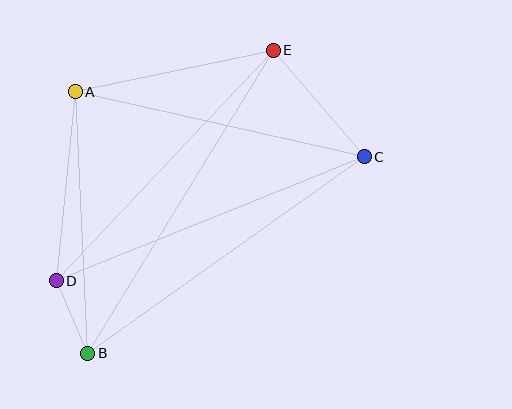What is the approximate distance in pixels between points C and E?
The distance between C and E is approximately 140 pixels.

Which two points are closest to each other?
Points B and D are closest to each other.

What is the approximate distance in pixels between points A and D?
The distance between A and D is approximately 190 pixels.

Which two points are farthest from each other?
Points B and E are farthest from each other.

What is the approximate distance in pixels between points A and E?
The distance between A and E is approximately 202 pixels.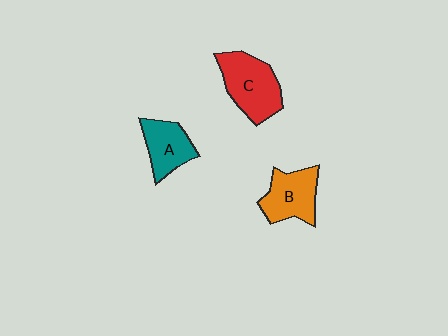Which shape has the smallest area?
Shape A (teal).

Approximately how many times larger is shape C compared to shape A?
Approximately 1.4 times.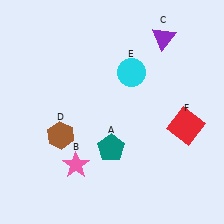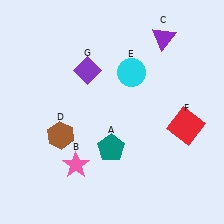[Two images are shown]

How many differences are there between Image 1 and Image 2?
There is 1 difference between the two images.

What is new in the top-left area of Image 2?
A purple diamond (G) was added in the top-left area of Image 2.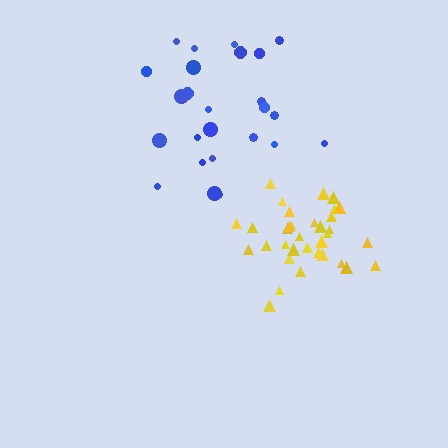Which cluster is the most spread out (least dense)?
Blue.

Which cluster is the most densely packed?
Yellow.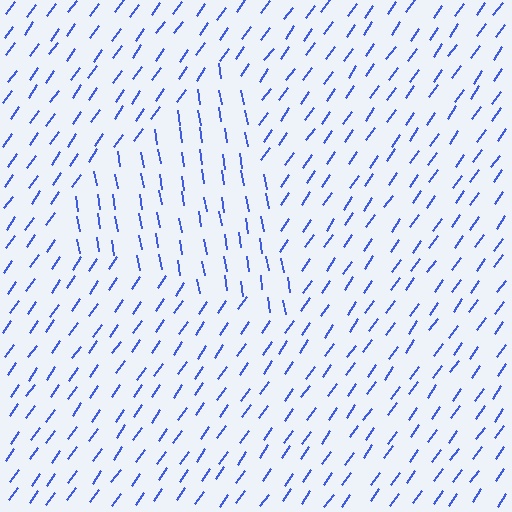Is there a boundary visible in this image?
Yes, there is a texture boundary formed by a change in line orientation.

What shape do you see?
I see a triangle.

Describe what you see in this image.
The image is filled with small blue line segments. A triangle region in the image has lines oriented differently from the surrounding lines, creating a visible texture boundary.